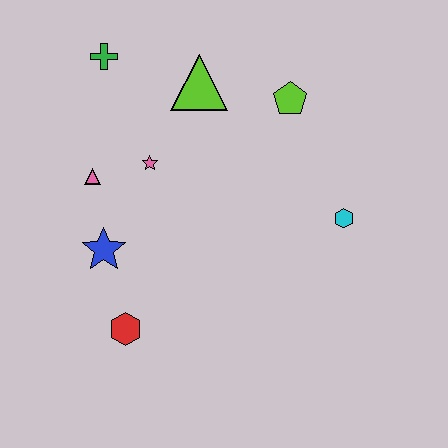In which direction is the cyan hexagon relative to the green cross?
The cyan hexagon is to the right of the green cross.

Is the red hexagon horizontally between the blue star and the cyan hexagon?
Yes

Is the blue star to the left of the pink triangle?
No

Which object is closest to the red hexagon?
The blue star is closest to the red hexagon.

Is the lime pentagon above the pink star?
Yes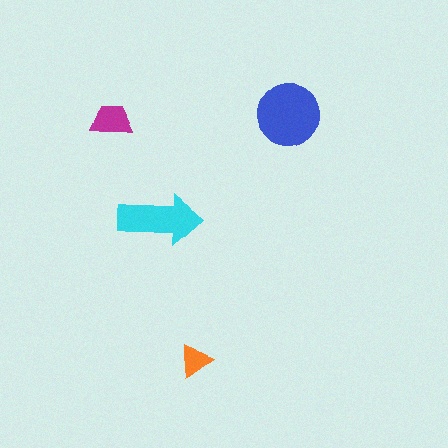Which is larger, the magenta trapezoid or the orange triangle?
The magenta trapezoid.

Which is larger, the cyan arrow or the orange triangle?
The cyan arrow.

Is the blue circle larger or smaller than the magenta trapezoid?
Larger.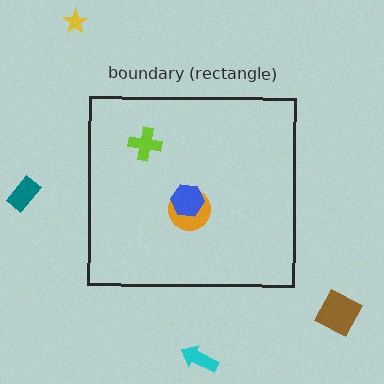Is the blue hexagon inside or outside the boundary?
Inside.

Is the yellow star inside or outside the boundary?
Outside.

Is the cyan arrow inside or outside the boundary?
Outside.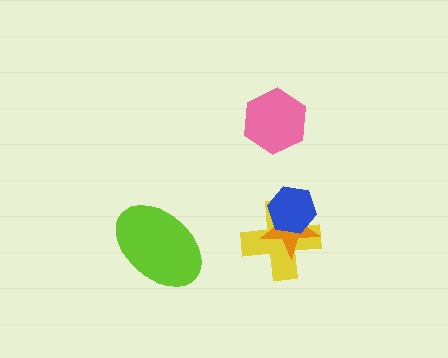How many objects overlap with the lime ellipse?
0 objects overlap with the lime ellipse.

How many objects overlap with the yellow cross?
2 objects overlap with the yellow cross.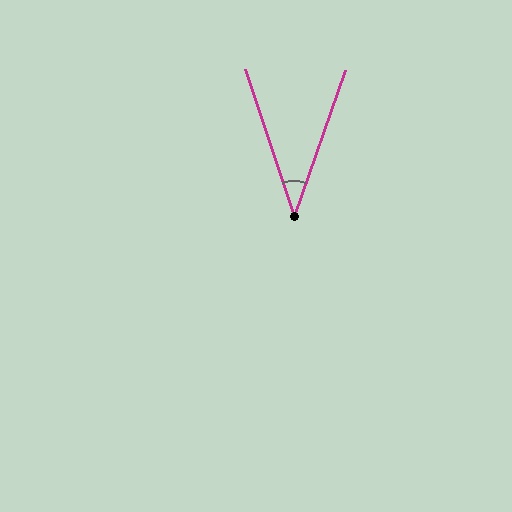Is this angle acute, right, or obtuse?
It is acute.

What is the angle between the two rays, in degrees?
Approximately 38 degrees.